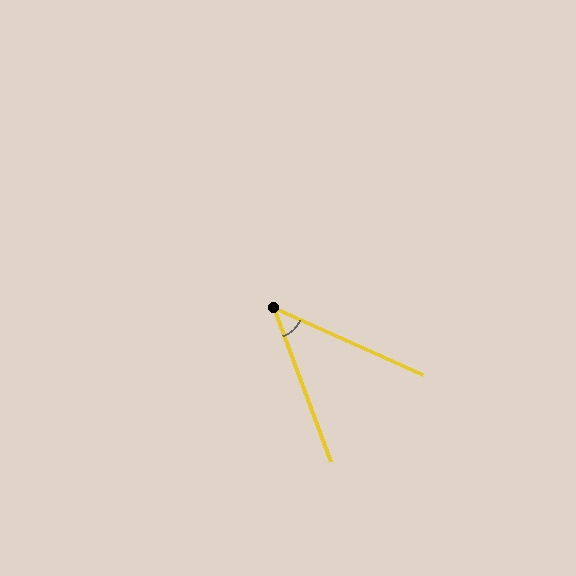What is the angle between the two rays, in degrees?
Approximately 45 degrees.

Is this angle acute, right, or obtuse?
It is acute.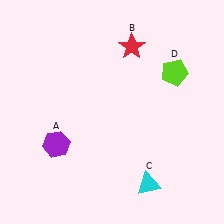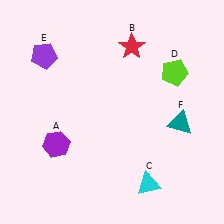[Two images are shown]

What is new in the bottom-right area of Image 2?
A teal triangle (F) was added in the bottom-right area of Image 2.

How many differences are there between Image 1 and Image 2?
There are 2 differences between the two images.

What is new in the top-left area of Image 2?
A purple pentagon (E) was added in the top-left area of Image 2.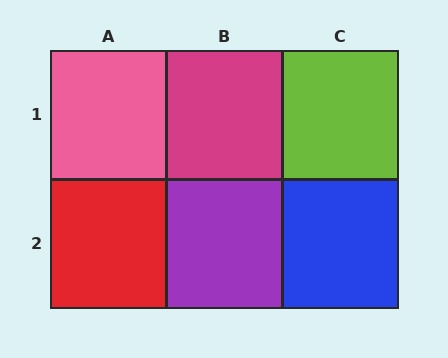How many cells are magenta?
1 cell is magenta.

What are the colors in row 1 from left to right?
Pink, magenta, lime.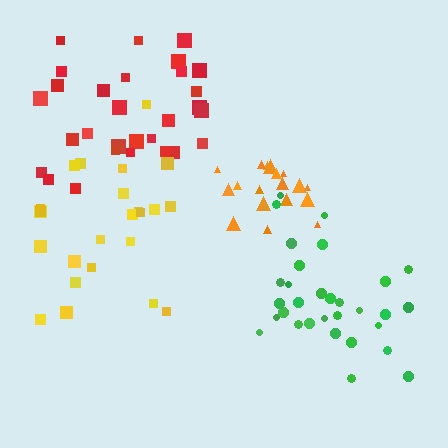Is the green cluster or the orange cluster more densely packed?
Orange.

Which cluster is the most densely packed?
Orange.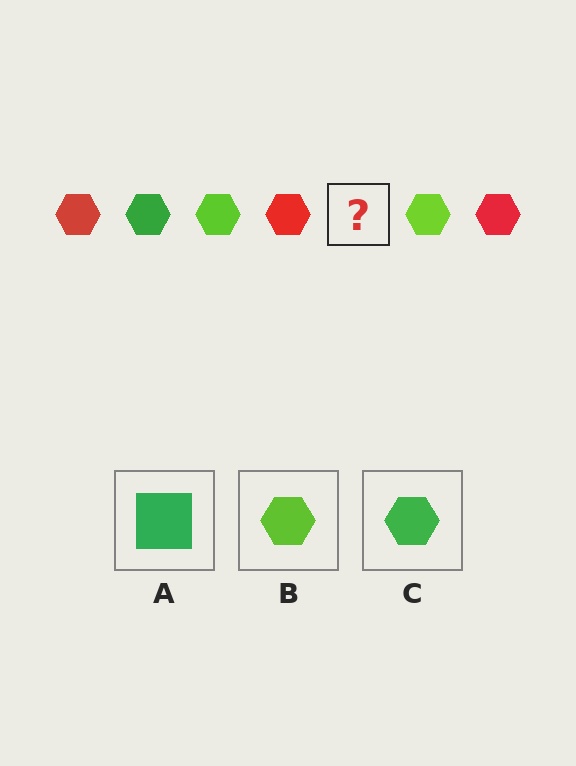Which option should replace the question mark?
Option C.